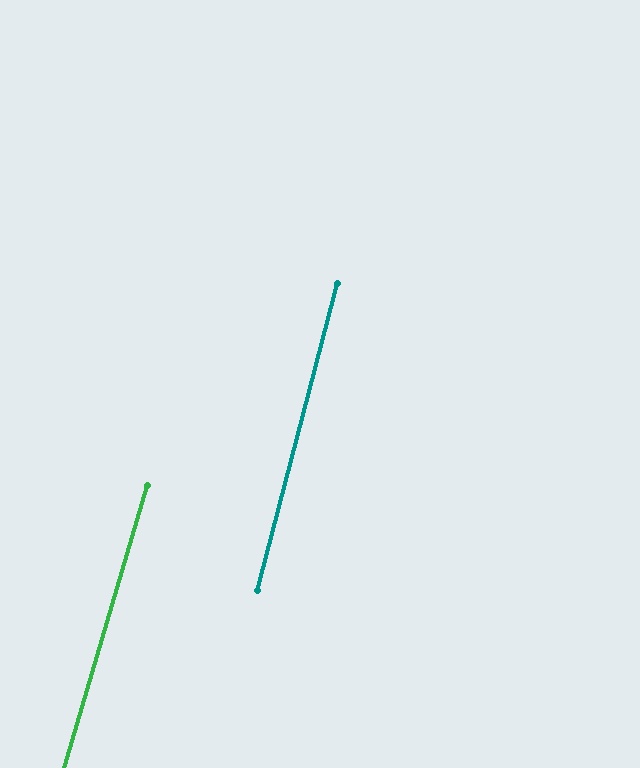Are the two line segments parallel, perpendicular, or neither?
Parallel — their directions differ by only 1.8°.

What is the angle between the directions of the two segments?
Approximately 2 degrees.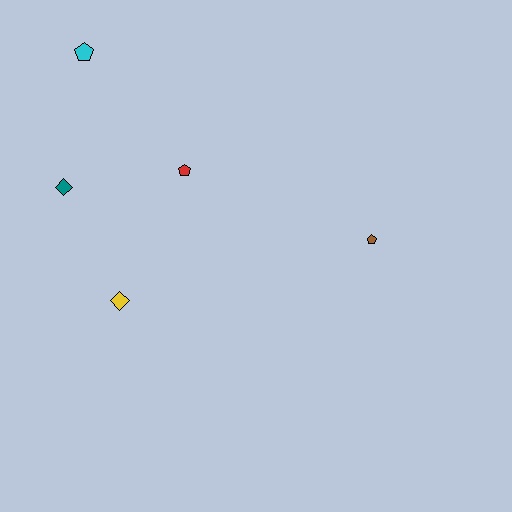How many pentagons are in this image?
There are 3 pentagons.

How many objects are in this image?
There are 5 objects.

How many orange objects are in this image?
There are no orange objects.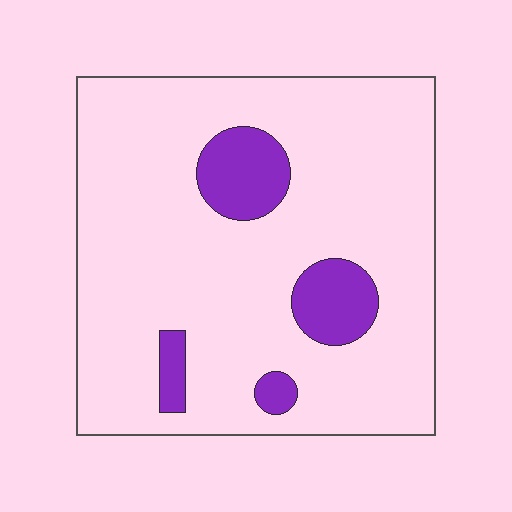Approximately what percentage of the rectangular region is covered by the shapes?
Approximately 15%.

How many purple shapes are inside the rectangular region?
4.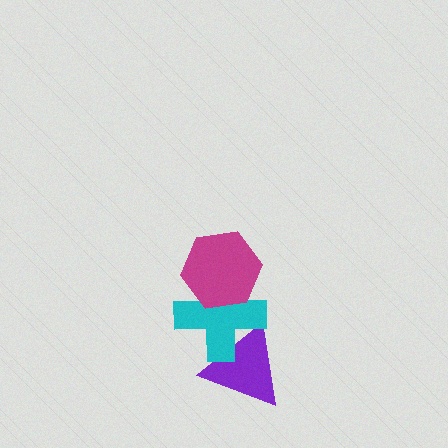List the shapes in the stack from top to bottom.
From top to bottom: the magenta hexagon, the cyan cross, the purple triangle.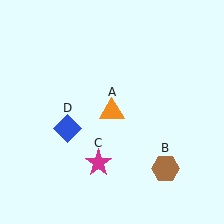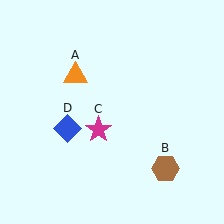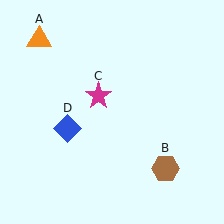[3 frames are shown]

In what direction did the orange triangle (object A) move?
The orange triangle (object A) moved up and to the left.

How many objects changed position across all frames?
2 objects changed position: orange triangle (object A), magenta star (object C).